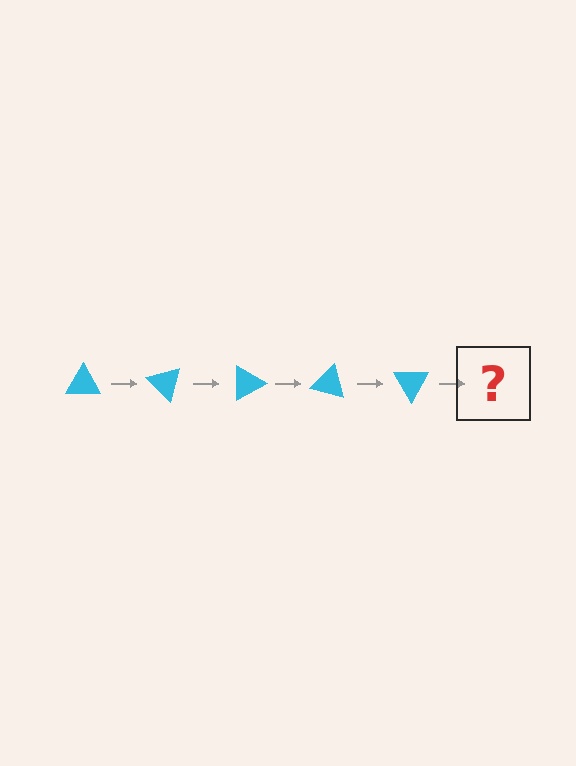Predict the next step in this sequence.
The next step is a cyan triangle rotated 225 degrees.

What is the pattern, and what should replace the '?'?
The pattern is that the triangle rotates 45 degrees each step. The '?' should be a cyan triangle rotated 225 degrees.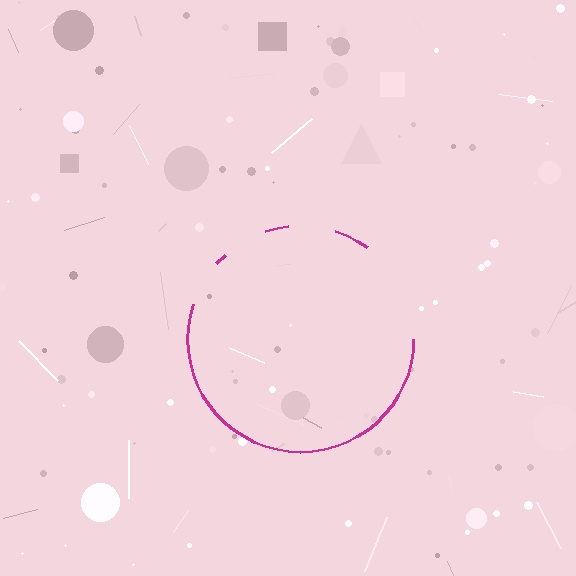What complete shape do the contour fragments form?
The contour fragments form a circle.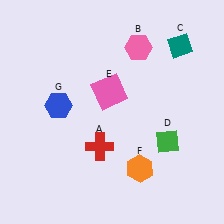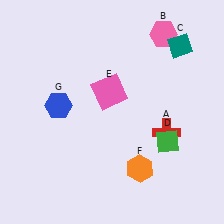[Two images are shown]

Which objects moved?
The objects that moved are: the red cross (A), the pink hexagon (B).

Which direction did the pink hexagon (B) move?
The pink hexagon (B) moved right.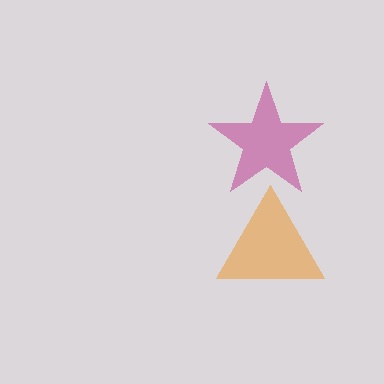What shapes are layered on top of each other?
The layered shapes are: a magenta star, an orange triangle.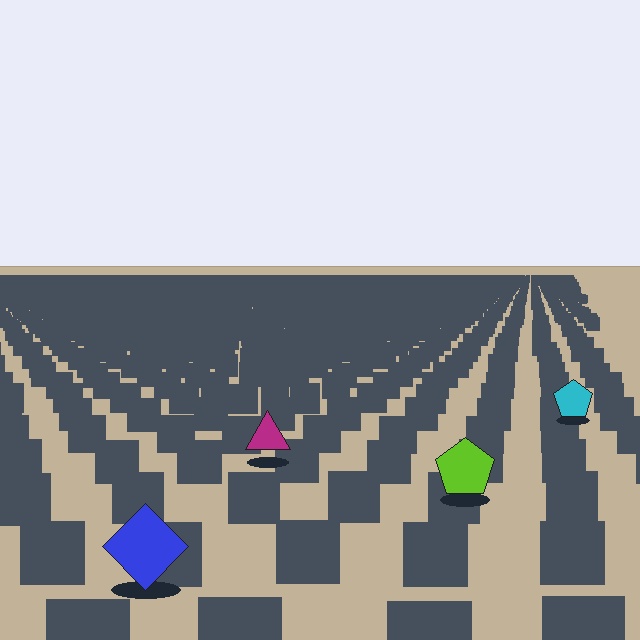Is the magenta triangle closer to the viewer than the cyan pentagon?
Yes. The magenta triangle is closer — you can tell from the texture gradient: the ground texture is coarser near it.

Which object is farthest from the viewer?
The cyan pentagon is farthest from the viewer. It appears smaller and the ground texture around it is denser.